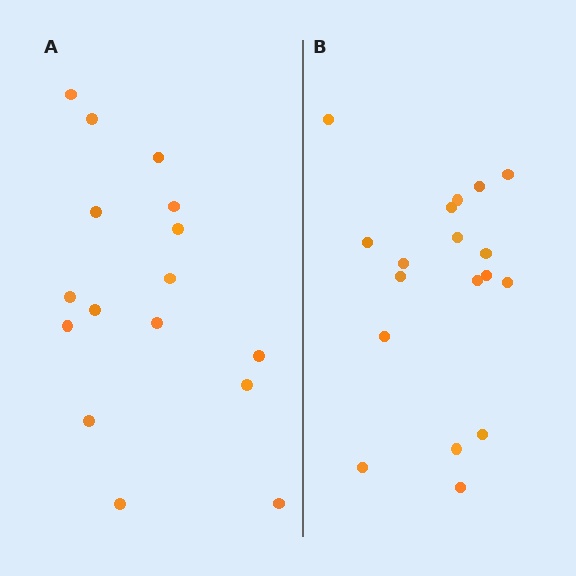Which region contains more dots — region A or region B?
Region B (the right region) has more dots.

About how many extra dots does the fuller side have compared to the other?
Region B has just a few more — roughly 2 or 3 more dots than region A.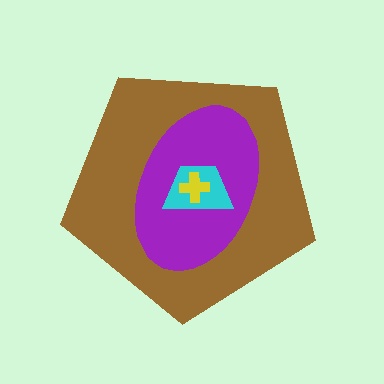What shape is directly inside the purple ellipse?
The cyan trapezoid.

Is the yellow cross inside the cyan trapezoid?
Yes.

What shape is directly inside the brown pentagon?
The purple ellipse.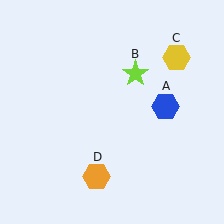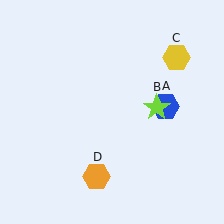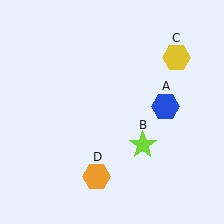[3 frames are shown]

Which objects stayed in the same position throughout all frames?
Blue hexagon (object A) and yellow hexagon (object C) and orange hexagon (object D) remained stationary.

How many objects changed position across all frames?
1 object changed position: lime star (object B).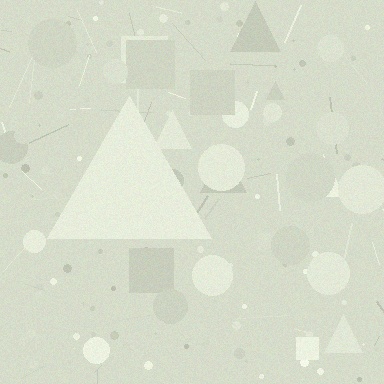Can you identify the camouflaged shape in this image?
The camouflaged shape is a triangle.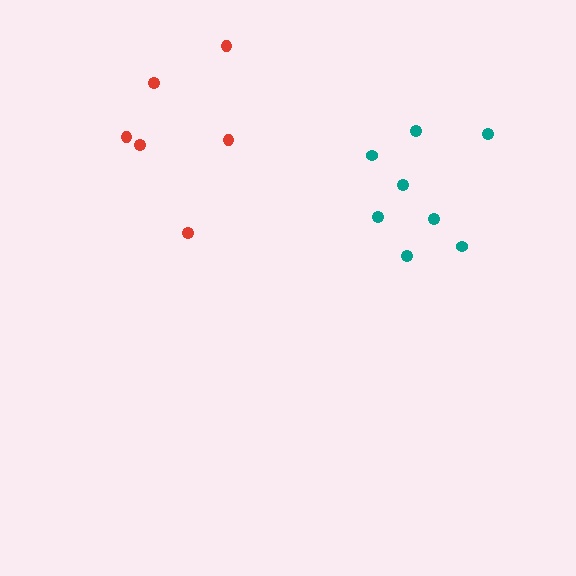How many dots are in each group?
Group 1: 6 dots, Group 2: 8 dots (14 total).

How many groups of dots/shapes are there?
There are 2 groups.